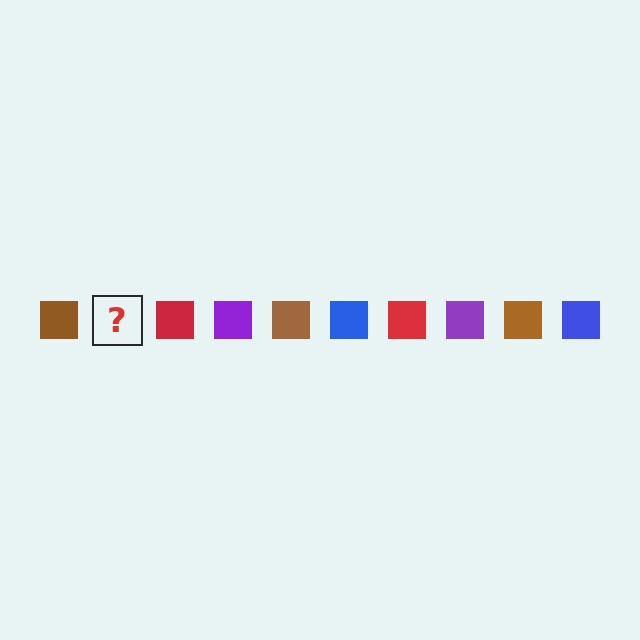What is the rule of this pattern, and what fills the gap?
The rule is that the pattern cycles through brown, blue, red, purple squares. The gap should be filled with a blue square.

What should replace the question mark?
The question mark should be replaced with a blue square.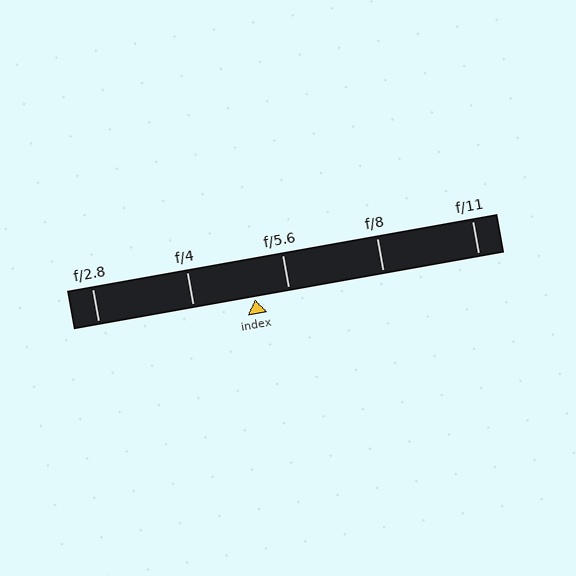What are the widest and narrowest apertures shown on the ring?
The widest aperture shown is f/2.8 and the narrowest is f/11.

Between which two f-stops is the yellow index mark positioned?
The index mark is between f/4 and f/5.6.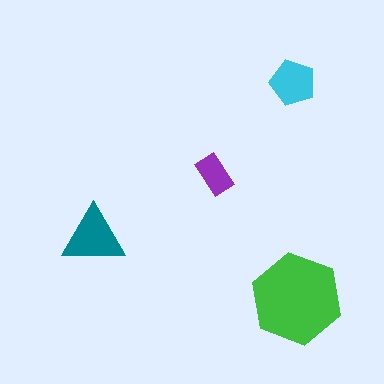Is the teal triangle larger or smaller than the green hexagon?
Smaller.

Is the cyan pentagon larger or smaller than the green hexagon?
Smaller.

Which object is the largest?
The green hexagon.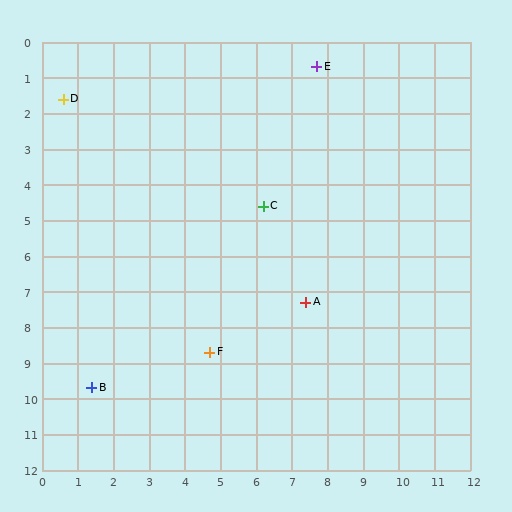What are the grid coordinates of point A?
Point A is at approximately (7.4, 7.3).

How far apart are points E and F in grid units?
Points E and F are about 8.5 grid units apart.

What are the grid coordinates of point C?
Point C is at approximately (6.2, 4.6).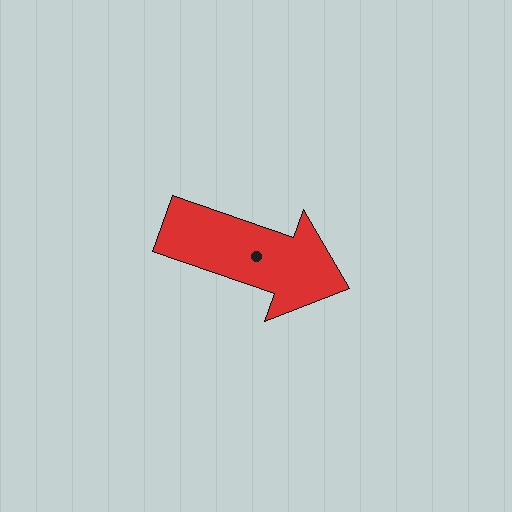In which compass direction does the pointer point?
East.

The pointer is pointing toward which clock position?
Roughly 4 o'clock.